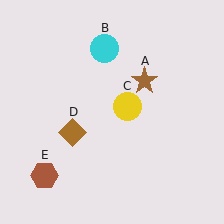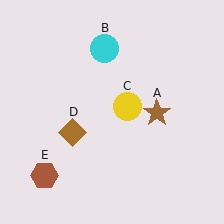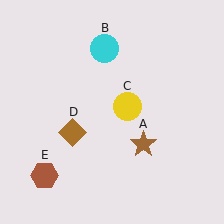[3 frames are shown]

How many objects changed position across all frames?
1 object changed position: brown star (object A).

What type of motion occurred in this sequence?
The brown star (object A) rotated clockwise around the center of the scene.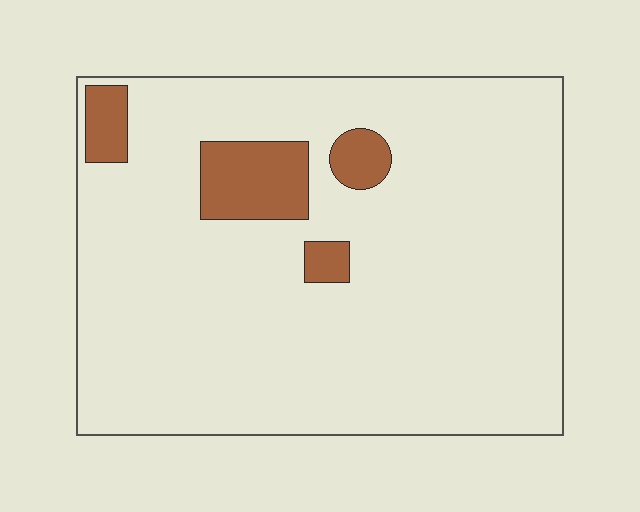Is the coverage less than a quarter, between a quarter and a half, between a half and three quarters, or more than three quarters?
Less than a quarter.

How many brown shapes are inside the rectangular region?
4.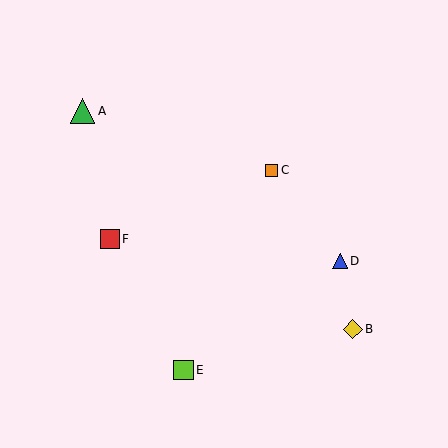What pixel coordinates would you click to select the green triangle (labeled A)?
Click at (83, 111) to select the green triangle A.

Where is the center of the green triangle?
The center of the green triangle is at (83, 111).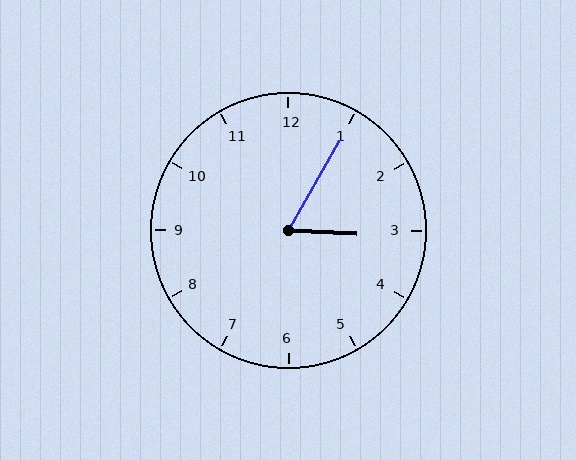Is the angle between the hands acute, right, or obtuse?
It is acute.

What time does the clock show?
3:05.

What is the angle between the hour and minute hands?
Approximately 62 degrees.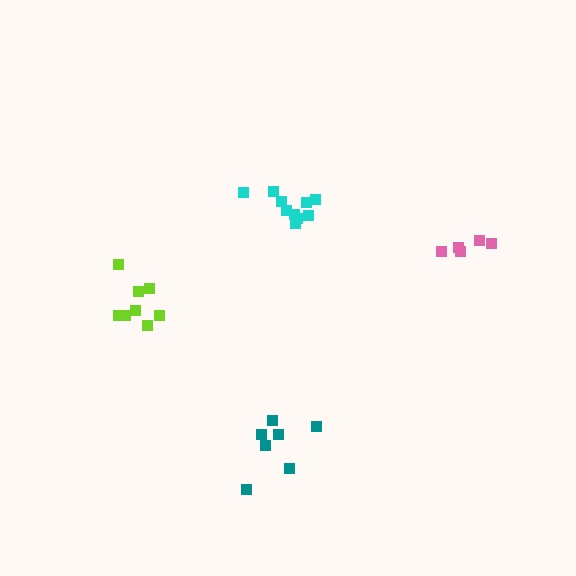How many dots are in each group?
Group 1: 10 dots, Group 2: 5 dots, Group 3: 7 dots, Group 4: 8 dots (30 total).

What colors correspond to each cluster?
The clusters are colored: cyan, pink, teal, lime.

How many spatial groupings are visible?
There are 4 spatial groupings.